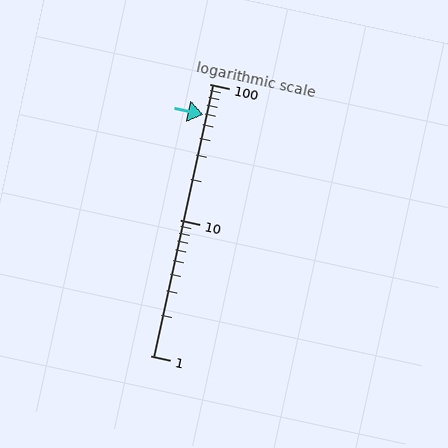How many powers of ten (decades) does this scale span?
The scale spans 2 decades, from 1 to 100.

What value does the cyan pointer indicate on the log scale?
The pointer indicates approximately 59.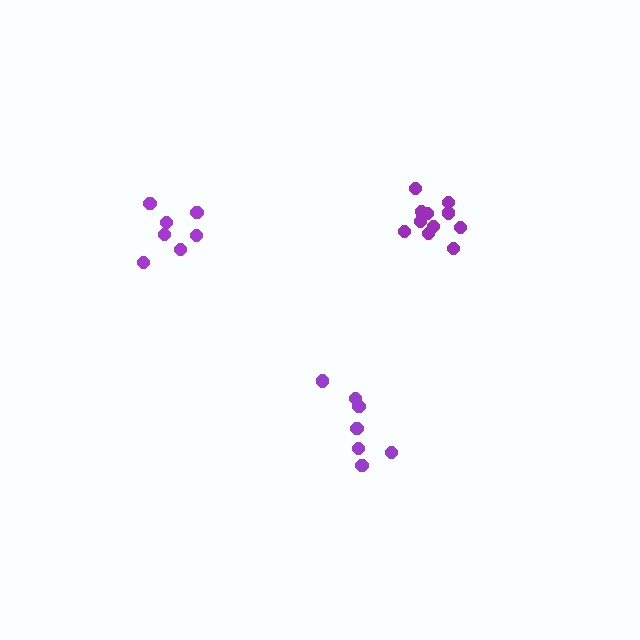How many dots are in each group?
Group 1: 7 dots, Group 2: 12 dots, Group 3: 7 dots (26 total).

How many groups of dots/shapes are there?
There are 3 groups.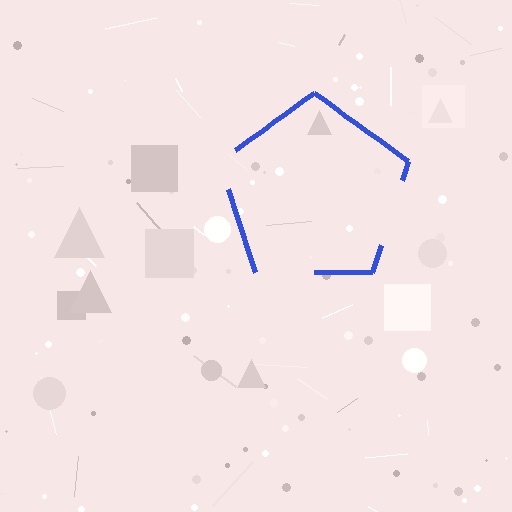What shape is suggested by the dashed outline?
The dashed outline suggests a pentagon.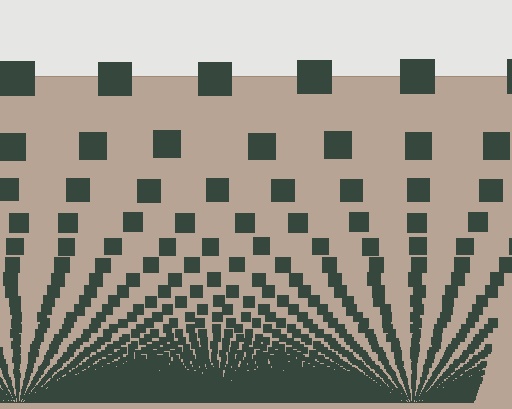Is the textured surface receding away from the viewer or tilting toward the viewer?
The surface appears to tilt toward the viewer. Texture elements get larger and sparser toward the top.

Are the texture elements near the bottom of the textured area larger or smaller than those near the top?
Smaller. The gradient is inverted — elements near the bottom are smaller and denser.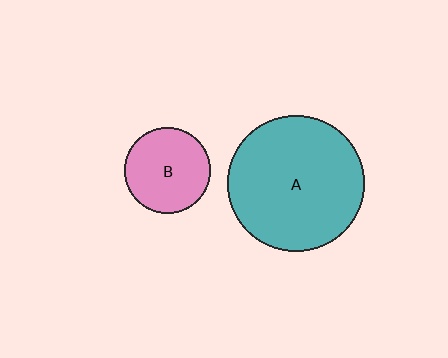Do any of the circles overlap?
No, none of the circles overlap.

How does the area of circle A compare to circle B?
Approximately 2.5 times.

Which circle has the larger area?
Circle A (teal).